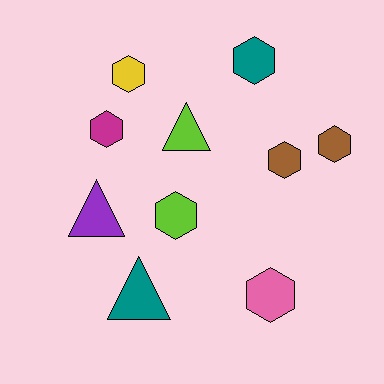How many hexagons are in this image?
There are 7 hexagons.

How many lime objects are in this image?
There are 2 lime objects.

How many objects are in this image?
There are 10 objects.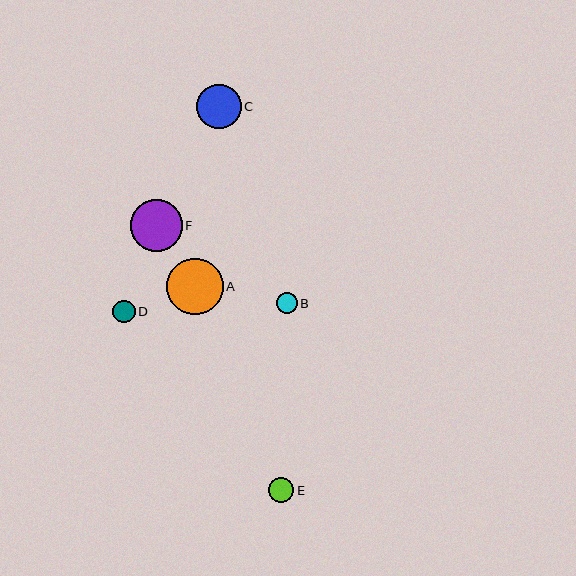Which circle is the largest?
Circle A is the largest with a size of approximately 56 pixels.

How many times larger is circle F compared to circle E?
Circle F is approximately 2.1 times the size of circle E.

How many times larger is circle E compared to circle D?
Circle E is approximately 1.1 times the size of circle D.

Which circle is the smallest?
Circle B is the smallest with a size of approximately 21 pixels.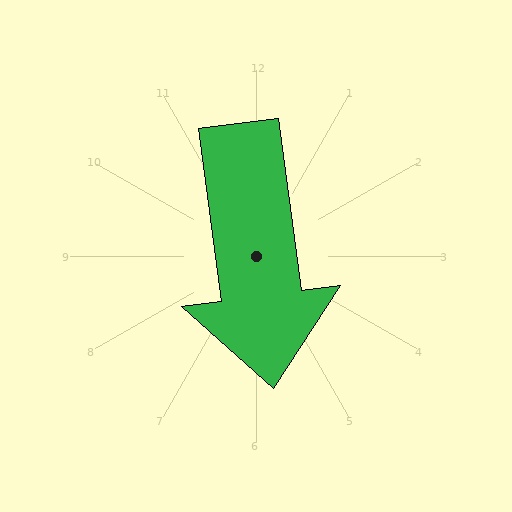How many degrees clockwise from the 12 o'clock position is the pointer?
Approximately 172 degrees.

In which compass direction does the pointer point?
South.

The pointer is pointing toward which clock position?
Roughly 6 o'clock.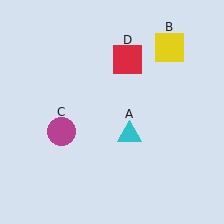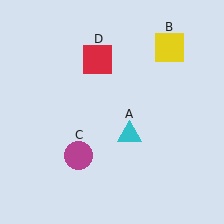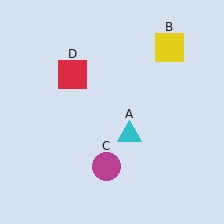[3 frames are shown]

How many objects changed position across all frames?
2 objects changed position: magenta circle (object C), red square (object D).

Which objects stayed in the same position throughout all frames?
Cyan triangle (object A) and yellow square (object B) remained stationary.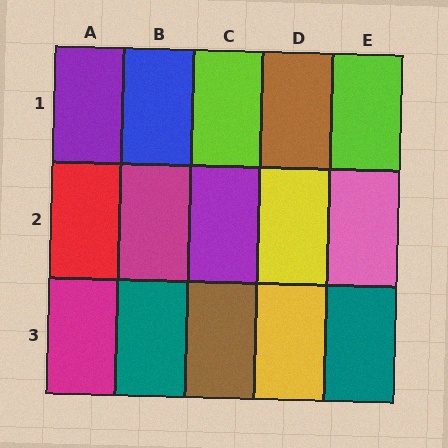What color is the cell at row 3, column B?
Teal.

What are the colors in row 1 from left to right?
Purple, blue, lime, brown, lime.